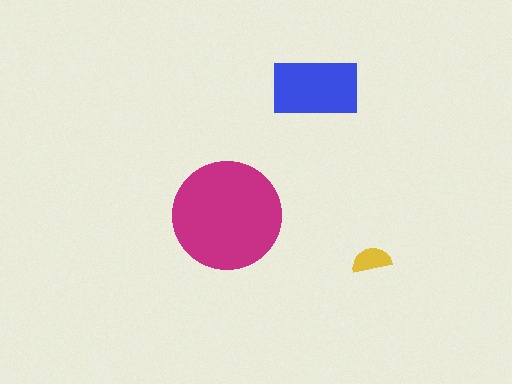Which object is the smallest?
The yellow semicircle.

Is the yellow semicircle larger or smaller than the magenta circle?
Smaller.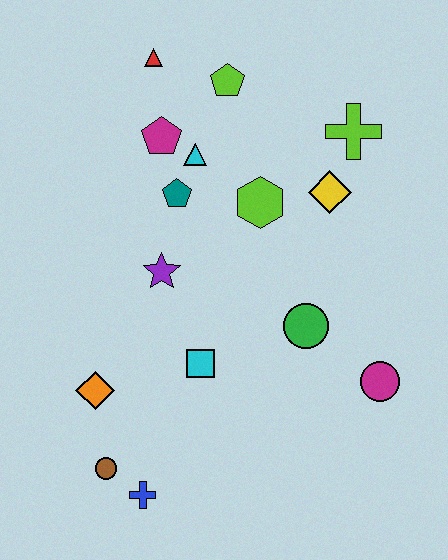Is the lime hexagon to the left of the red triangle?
No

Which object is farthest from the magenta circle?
The red triangle is farthest from the magenta circle.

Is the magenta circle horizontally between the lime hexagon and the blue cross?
No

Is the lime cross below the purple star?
No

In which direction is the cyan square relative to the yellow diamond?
The cyan square is below the yellow diamond.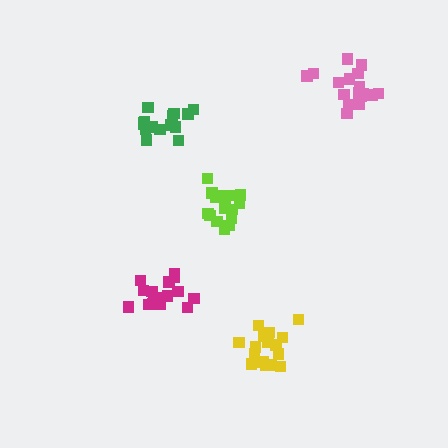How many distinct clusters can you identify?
There are 5 distinct clusters.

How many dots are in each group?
Group 1: 17 dots, Group 2: 17 dots, Group 3: 15 dots, Group 4: 17 dots, Group 5: 16 dots (82 total).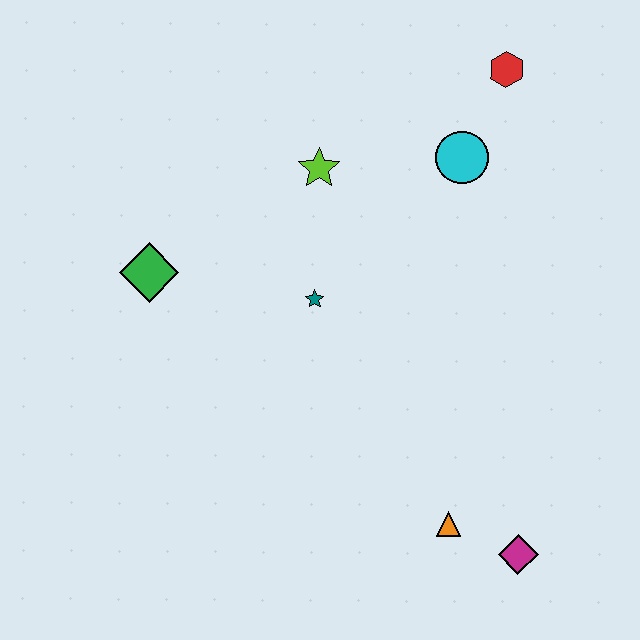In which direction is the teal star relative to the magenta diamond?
The teal star is above the magenta diamond.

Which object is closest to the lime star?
The teal star is closest to the lime star.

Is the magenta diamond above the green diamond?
No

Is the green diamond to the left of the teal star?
Yes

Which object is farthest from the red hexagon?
The magenta diamond is farthest from the red hexagon.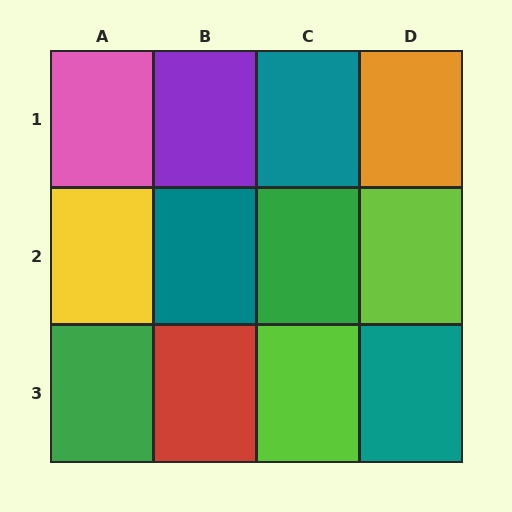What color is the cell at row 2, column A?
Yellow.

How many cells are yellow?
1 cell is yellow.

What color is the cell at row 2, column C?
Green.